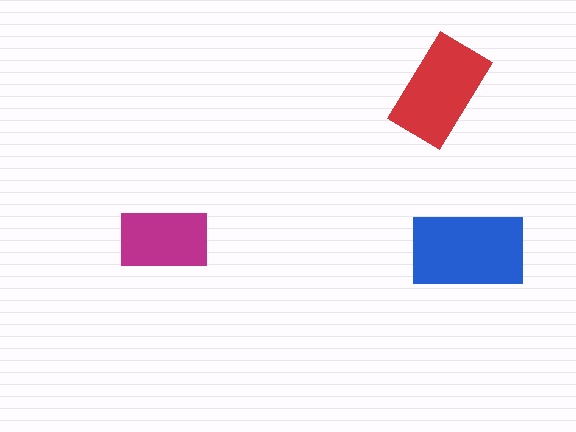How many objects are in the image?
There are 3 objects in the image.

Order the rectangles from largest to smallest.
the blue one, the red one, the magenta one.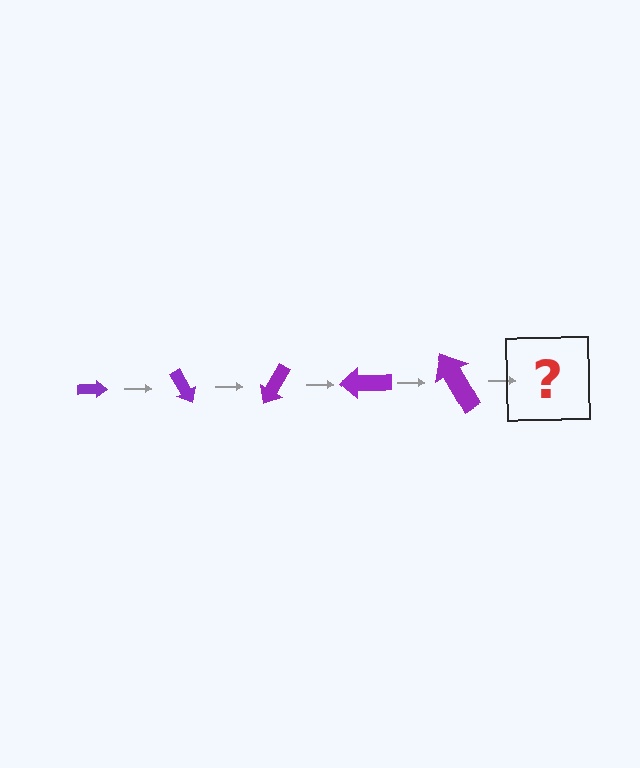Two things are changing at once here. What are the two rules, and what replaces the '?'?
The two rules are that the arrow grows larger each step and it rotates 60 degrees each step. The '?' should be an arrow, larger than the previous one and rotated 300 degrees from the start.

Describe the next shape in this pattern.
It should be an arrow, larger than the previous one and rotated 300 degrees from the start.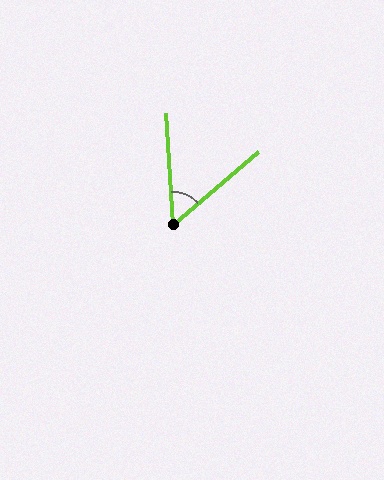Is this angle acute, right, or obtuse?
It is acute.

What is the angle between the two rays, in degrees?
Approximately 52 degrees.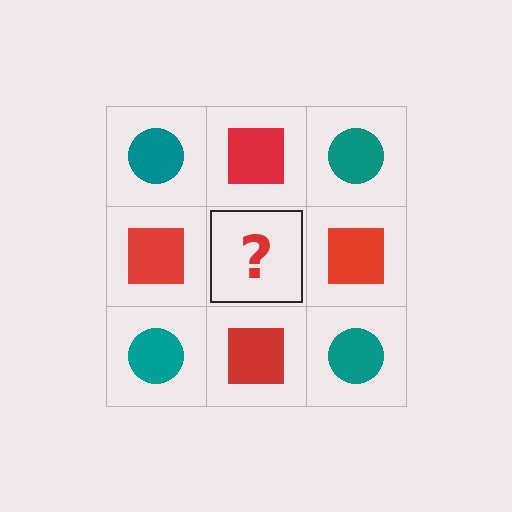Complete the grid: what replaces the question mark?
The question mark should be replaced with a teal circle.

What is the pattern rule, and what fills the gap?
The rule is that it alternates teal circle and red square in a checkerboard pattern. The gap should be filled with a teal circle.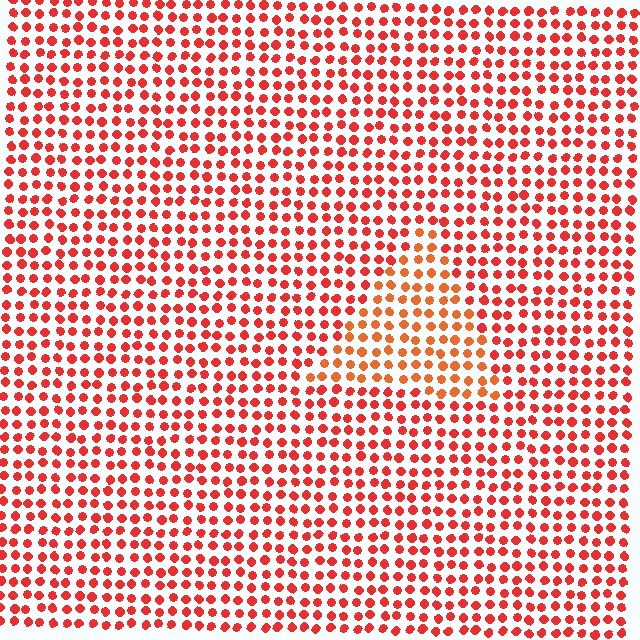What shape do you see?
I see a triangle.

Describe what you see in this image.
The image is filled with small red elements in a uniform arrangement. A triangle-shaped region is visible where the elements are tinted to a slightly different hue, forming a subtle color boundary.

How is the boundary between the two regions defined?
The boundary is defined purely by a slight shift in hue (about 21 degrees). Spacing, size, and orientation are identical on both sides.